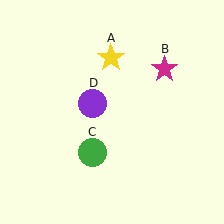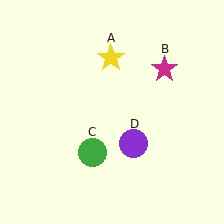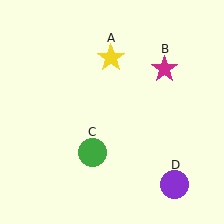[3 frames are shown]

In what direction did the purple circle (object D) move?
The purple circle (object D) moved down and to the right.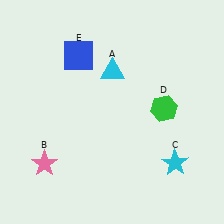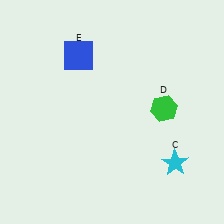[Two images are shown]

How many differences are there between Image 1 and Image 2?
There are 2 differences between the two images.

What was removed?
The pink star (B), the cyan triangle (A) were removed in Image 2.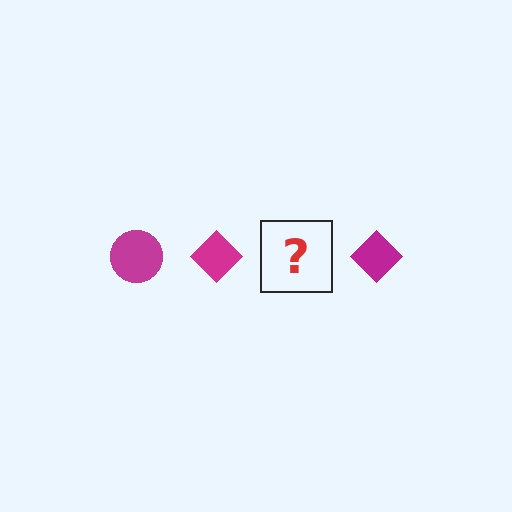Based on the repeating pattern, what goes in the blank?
The blank should be a magenta circle.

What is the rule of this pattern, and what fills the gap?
The rule is that the pattern cycles through circle, diamond shapes in magenta. The gap should be filled with a magenta circle.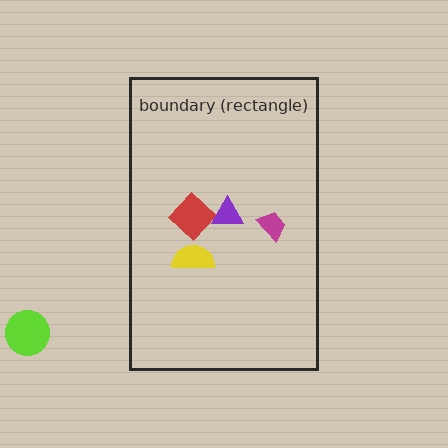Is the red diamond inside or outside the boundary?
Inside.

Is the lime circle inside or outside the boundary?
Outside.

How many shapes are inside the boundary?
4 inside, 1 outside.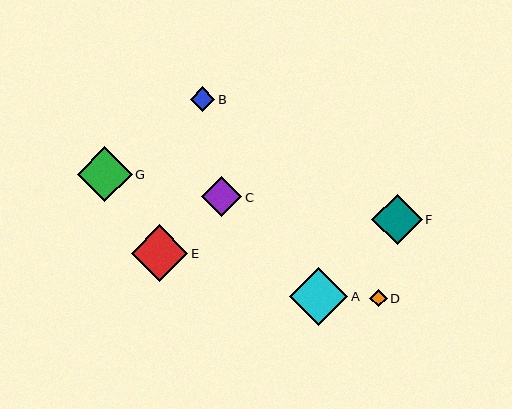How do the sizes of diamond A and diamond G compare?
Diamond A and diamond G are approximately the same size.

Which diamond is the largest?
Diamond A is the largest with a size of approximately 58 pixels.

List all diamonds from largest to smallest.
From largest to smallest: A, E, G, F, C, B, D.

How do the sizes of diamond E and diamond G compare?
Diamond E and diamond G are approximately the same size.